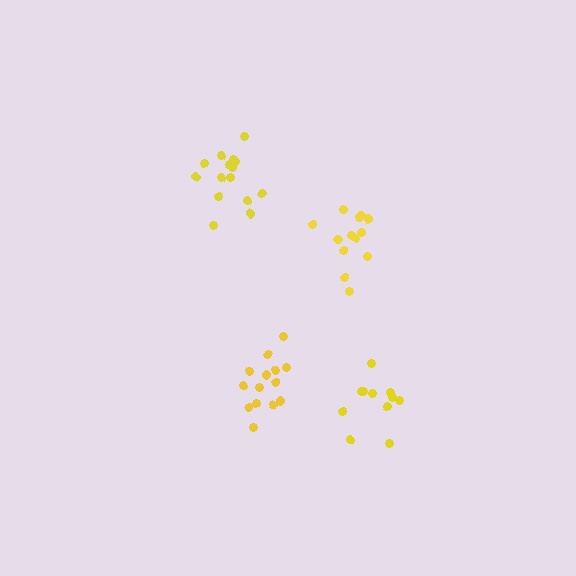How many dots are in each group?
Group 1: 13 dots, Group 2: 14 dots, Group 3: 15 dots, Group 4: 11 dots (53 total).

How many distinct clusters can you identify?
There are 4 distinct clusters.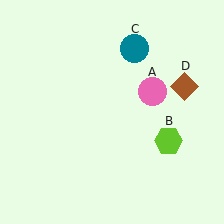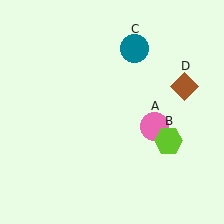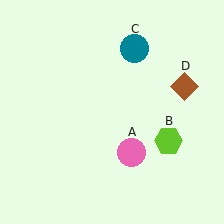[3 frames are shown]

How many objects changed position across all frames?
1 object changed position: pink circle (object A).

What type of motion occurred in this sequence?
The pink circle (object A) rotated clockwise around the center of the scene.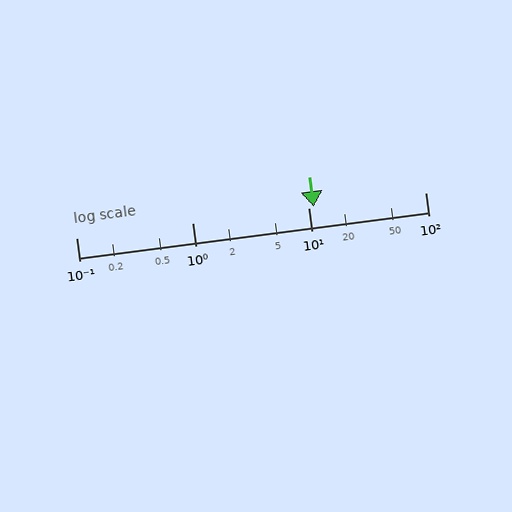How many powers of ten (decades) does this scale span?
The scale spans 3 decades, from 0.1 to 100.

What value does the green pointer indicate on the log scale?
The pointer indicates approximately 11.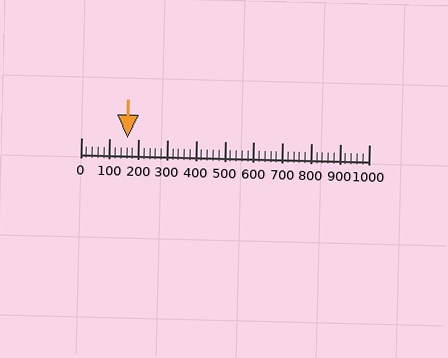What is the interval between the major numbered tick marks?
The major tick marks are spaced 100 units apart.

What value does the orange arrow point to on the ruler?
The orange arrow points to approximately 160.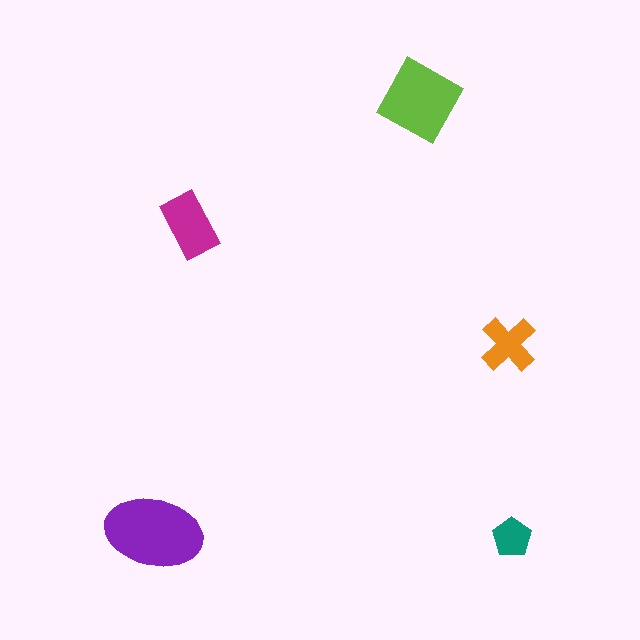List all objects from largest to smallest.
The purple ellipse, the lime square, the magenta rectangle, the orange cross, the teal pentagon.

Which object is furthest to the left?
The purple ellipse is leftmost.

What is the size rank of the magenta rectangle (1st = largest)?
3rd.